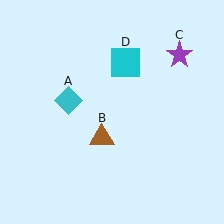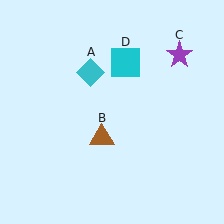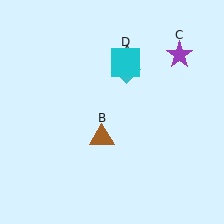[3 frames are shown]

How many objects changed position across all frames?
1 object changed position: cyan diamond (object A).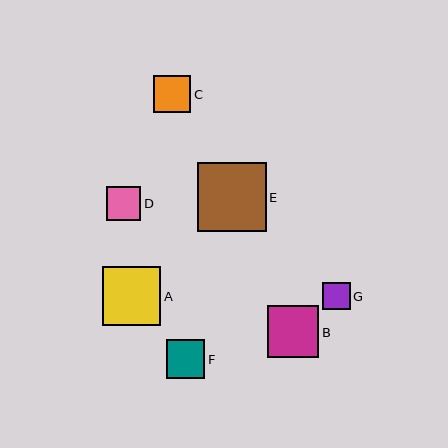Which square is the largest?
Square E is the largest with a size of approximately 68 pixels.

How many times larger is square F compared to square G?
Square F is approximately 1.4 times the size of square G.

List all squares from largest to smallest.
From largest to smallest: E, A, B, F, C, D, G.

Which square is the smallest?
Square G is the smallest with a size of approximately 28 pixels.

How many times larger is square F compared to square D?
Square F is approximately 1.1 times the size of square D.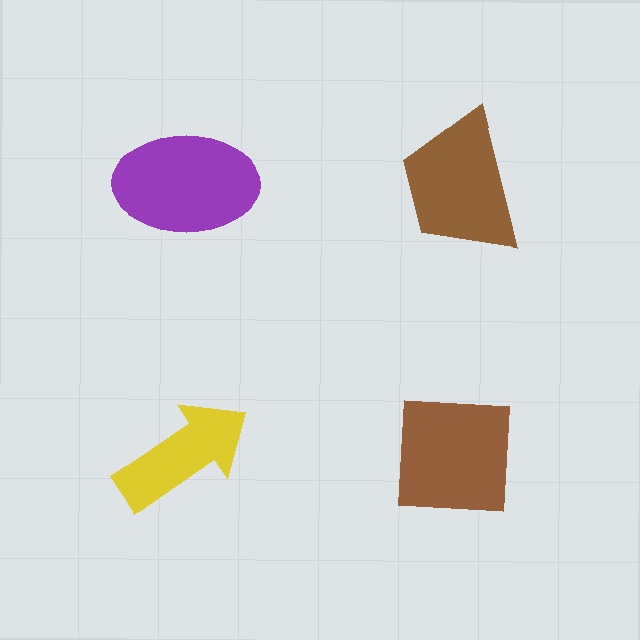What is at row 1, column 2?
A brown trapezoid.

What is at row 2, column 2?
A brown square.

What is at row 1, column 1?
A purple ellipse.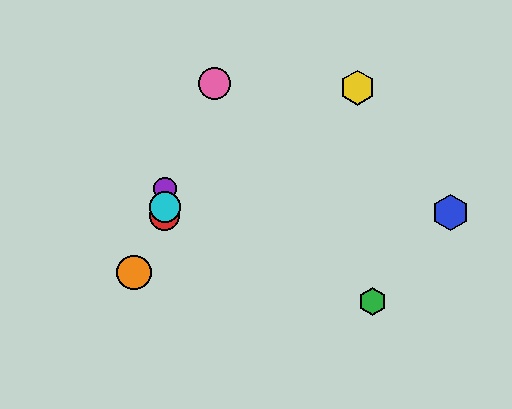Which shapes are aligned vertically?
The red circle, the purple circle, the cyan circle are aligned vertically.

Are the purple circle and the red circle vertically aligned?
Yes, both are at x≈165.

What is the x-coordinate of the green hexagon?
The green hexagon is at x≈373.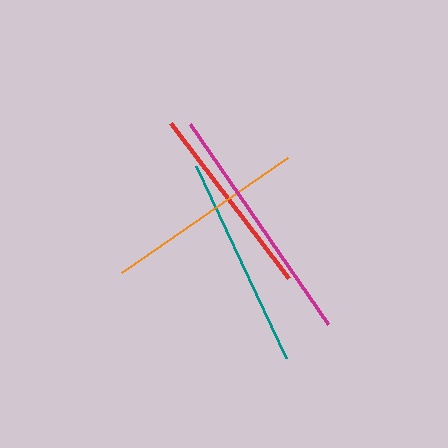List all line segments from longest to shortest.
From longest to shortest: magenta, teal, orange, red.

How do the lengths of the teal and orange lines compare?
The teal and orange lines are approximately the same length.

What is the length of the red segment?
The red segment is approximately 195 pixels long.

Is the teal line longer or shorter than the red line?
The teal line is longer than the red line.